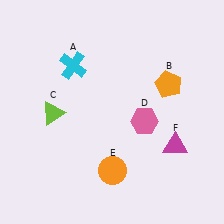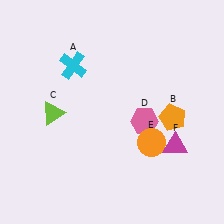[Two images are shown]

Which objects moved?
The objects that moved are: the orange pentagon (B), the orange circle (E).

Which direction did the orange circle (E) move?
The orange circle (E) moved right.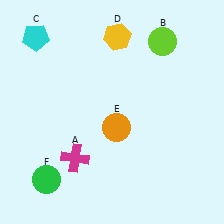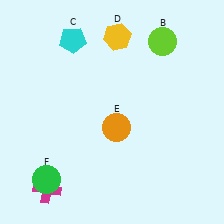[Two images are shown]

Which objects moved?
The objects that moved are: the magenta cross (A), the cyan pentagon (C).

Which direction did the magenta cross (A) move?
The magenta cross (A) moved down.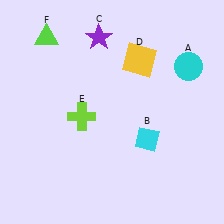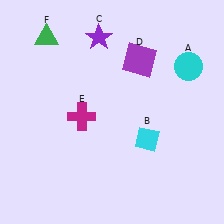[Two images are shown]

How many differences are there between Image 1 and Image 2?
There are 3 differences between the two images.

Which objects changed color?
D changed from yellow to purple. E changed from lime to magenta. F changed from lime to green.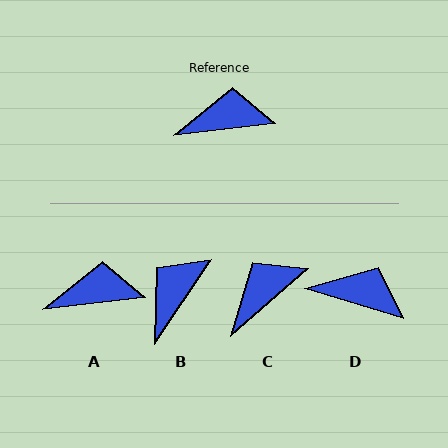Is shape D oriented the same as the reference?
No, it is off by about 24 degrees.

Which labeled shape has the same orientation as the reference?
A.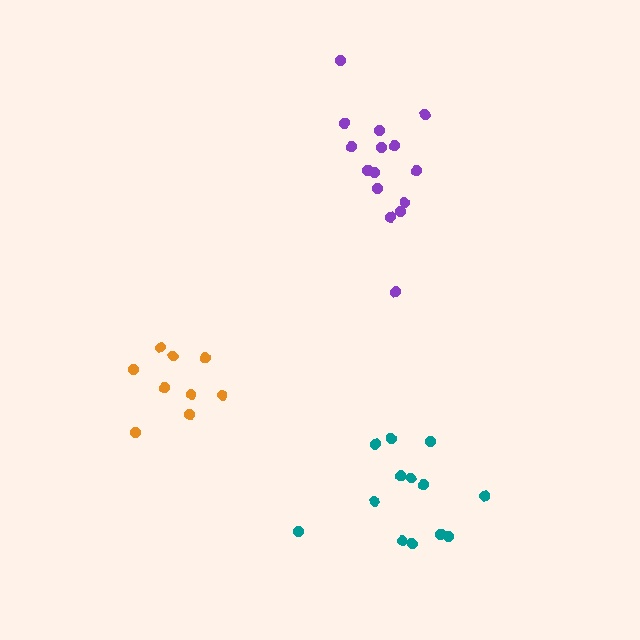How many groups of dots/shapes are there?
There are 3 groups.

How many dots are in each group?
Group 1: 9 dots, Group 2: 15 dots, Group 3: 13 dots (37 total).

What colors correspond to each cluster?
The clusters are colored: orange, purple, teal.